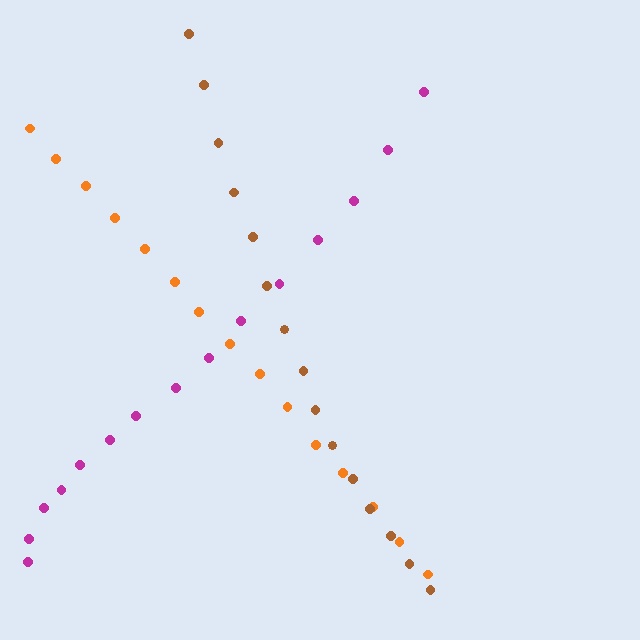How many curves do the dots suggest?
There are 3 distinct paths.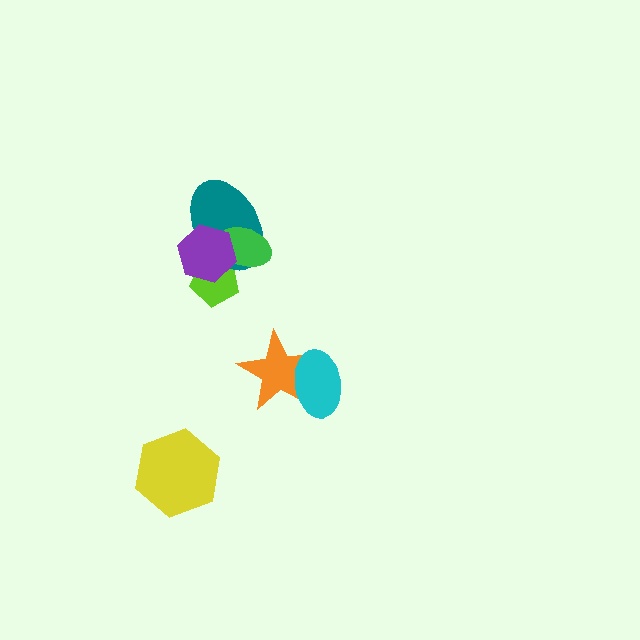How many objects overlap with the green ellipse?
3 objects overlap with the green ellipse.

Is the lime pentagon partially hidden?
Yes, it is partially covered by another shape.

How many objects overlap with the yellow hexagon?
0 objects overlap with the yellow hexagon.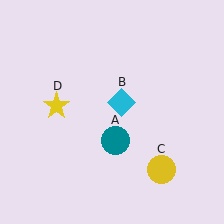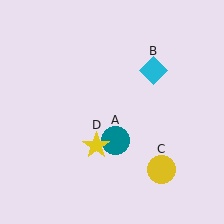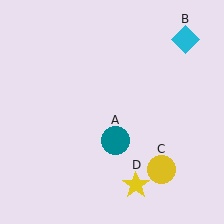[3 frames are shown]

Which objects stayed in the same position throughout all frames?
Teal circle (object A) and yellow circle (object C) remained stationary.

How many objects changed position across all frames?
2 objects changed position: cyan diamond (object B), yellow star (object D).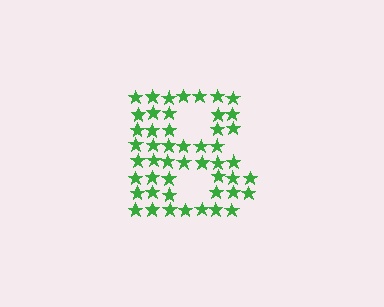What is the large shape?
The large shape is the letter B.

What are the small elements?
The small elements are stars.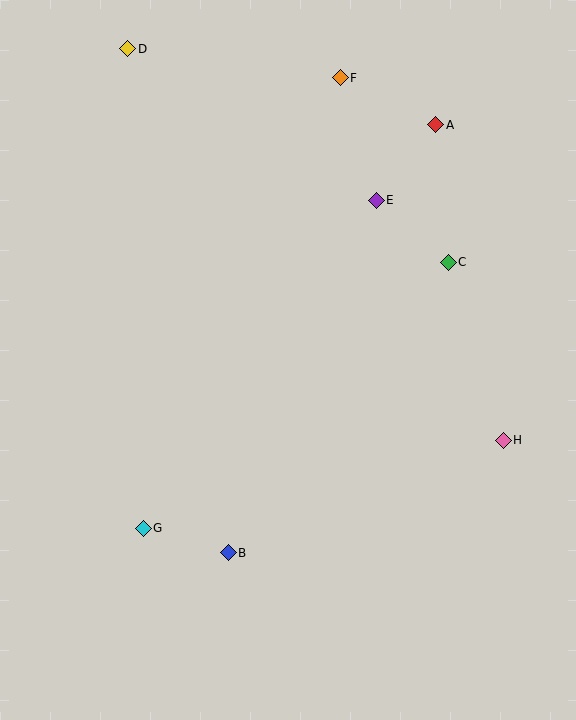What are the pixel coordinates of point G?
Point G is at (143, 528).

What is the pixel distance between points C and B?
The distance between C and B is 364 pixels.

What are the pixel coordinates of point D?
Point D is at (128, 49).